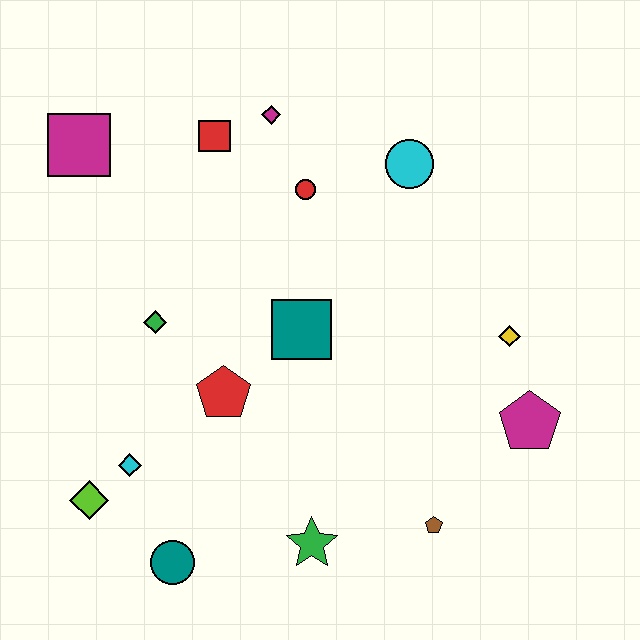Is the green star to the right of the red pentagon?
Yes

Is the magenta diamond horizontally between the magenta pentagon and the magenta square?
Yes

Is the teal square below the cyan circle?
Yes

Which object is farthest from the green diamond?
The magenta pentagon is farthest from the green diamond.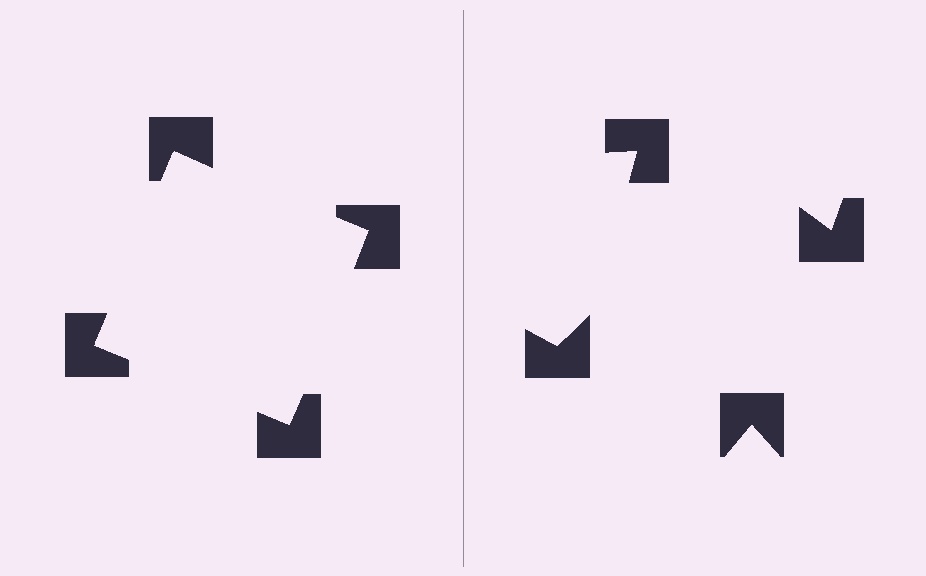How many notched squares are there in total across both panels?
8 — 4 on each side.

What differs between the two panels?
The notched squares are positioned identically on both sides; only the wedge orientations differ. On the left they align to a square; on the right they are misaligned.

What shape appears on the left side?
An illusory square.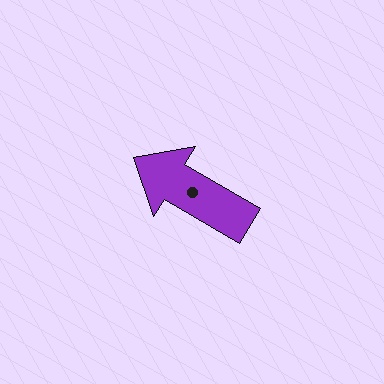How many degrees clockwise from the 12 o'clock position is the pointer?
Approximately 301 degrees.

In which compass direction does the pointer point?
Northwest.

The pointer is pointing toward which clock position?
Roughly 10 o'clock.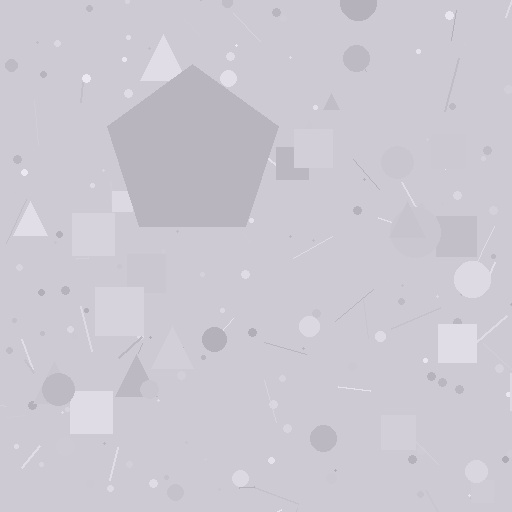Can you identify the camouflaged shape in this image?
The camouflaged shape is a pentagon.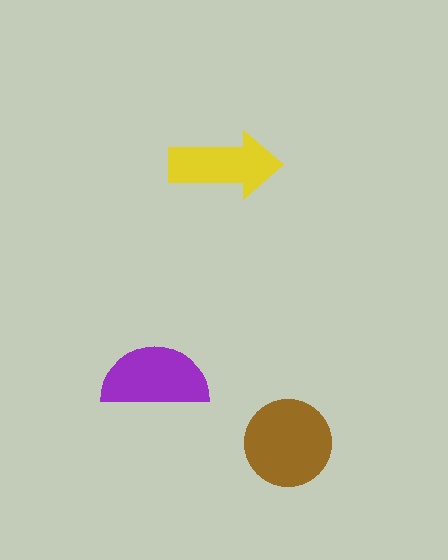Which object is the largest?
The brown circle.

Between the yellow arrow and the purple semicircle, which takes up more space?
The purple semicircle.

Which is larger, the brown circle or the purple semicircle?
The brown circle.